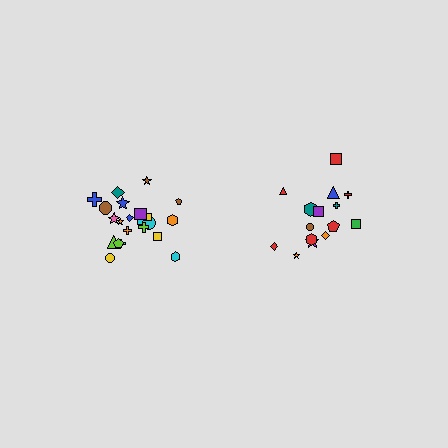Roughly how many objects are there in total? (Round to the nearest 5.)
Roughly 35 objects in total.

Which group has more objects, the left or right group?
The left group.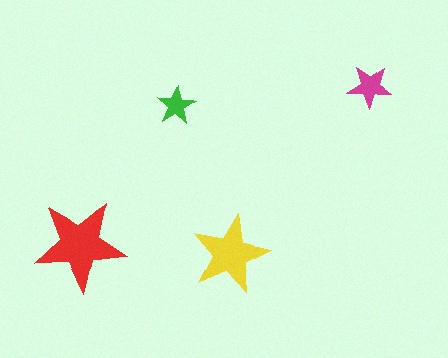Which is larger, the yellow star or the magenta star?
The yellow one.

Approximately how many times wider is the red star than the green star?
About 2.5 times wider.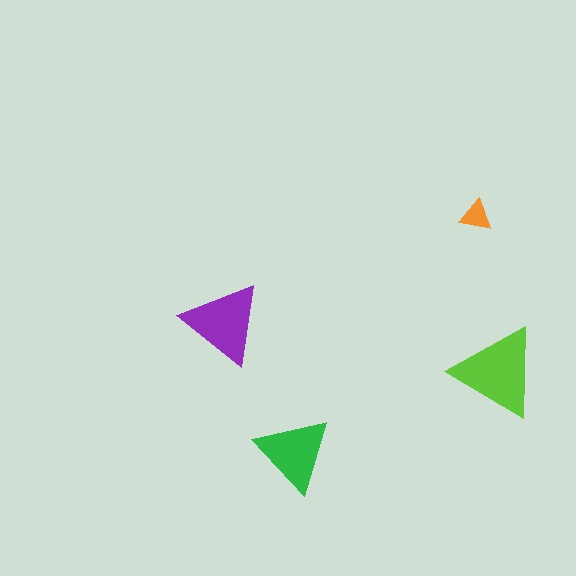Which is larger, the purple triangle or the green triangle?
The purple one.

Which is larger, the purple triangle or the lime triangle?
The lime one.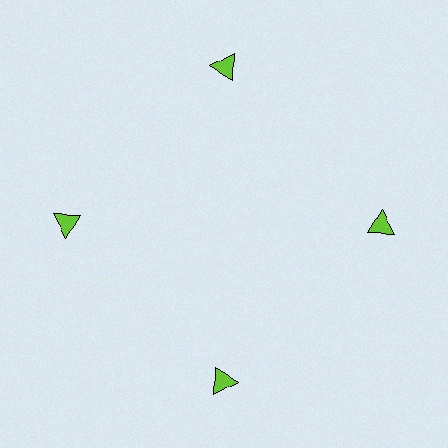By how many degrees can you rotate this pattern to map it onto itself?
The pattern maps onto itself every 90 degrees of rotation.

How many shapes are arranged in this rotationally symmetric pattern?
There are 4 shapes, arranged in 4 groups of 1.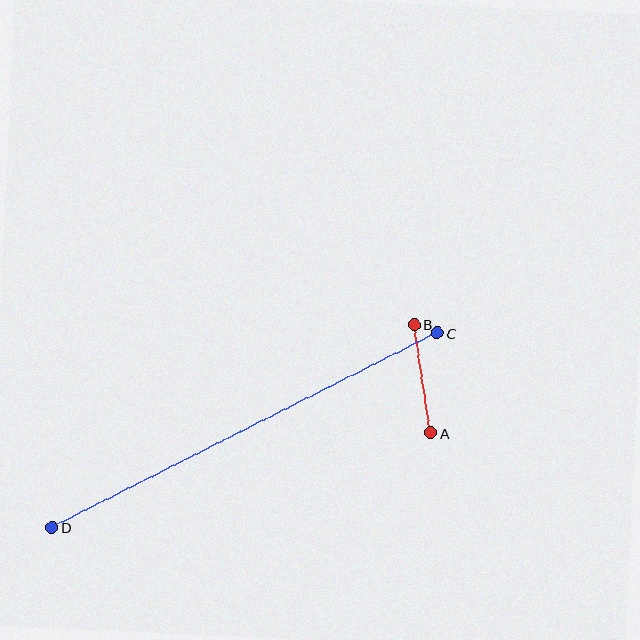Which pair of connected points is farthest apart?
Points C and D are farthest apart.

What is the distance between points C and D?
The distance is approximately 431 pixels.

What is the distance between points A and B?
The distance is approximately 110 pixels.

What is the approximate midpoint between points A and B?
The midpoint is at approximately (422, 379) pixels.